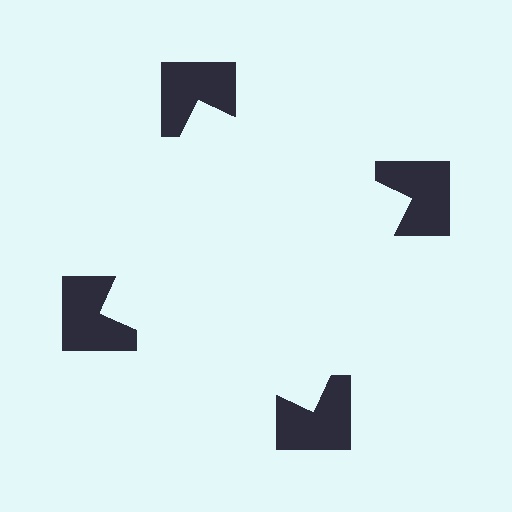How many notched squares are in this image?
There are 4 — one at each vertex of the illusory square.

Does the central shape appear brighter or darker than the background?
It typically appears slightly brighter than the background, even though no actual brightness change is drawn.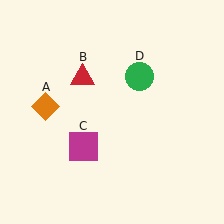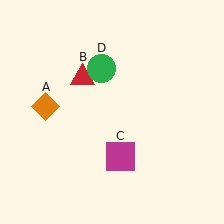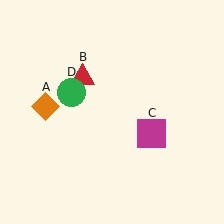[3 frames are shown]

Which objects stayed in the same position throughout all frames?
Orange diamond (object A) and red triangle (object B) remained stationary.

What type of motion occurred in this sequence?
The magenta square (object C), green circle (object D) rotated counterclockwise around the center of the scene.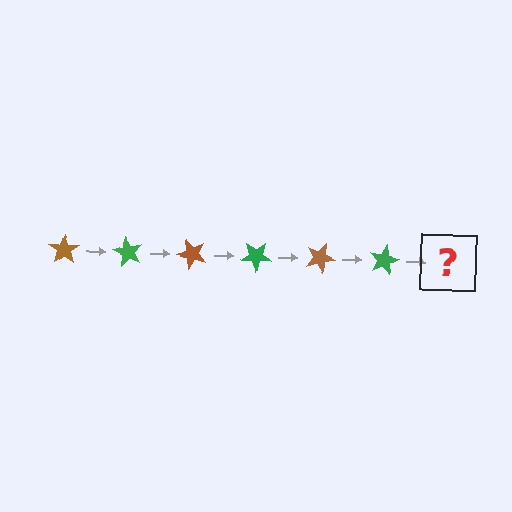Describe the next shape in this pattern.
It should be a brown star, rotated 360 degrees from the start.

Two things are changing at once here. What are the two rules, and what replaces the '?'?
The two rules are that it rotates 60 degrees each step and the color cycles through brown and green. The '?' should be a brown star, rotated 360 degrees from the start.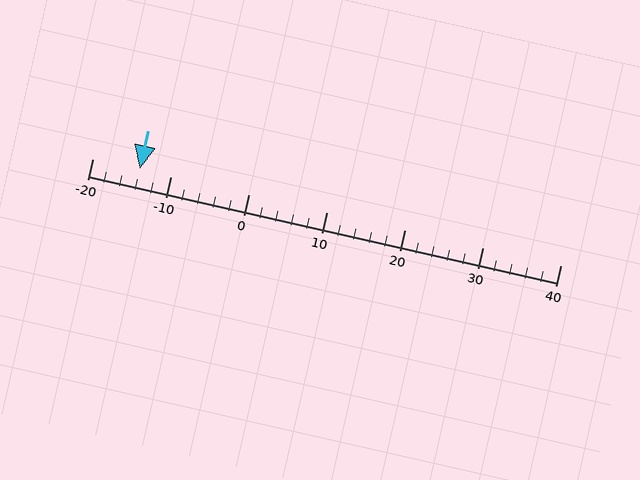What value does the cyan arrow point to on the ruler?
The cyan arrow points to approximately -14.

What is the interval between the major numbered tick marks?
The major tick marks are spaced 10 units apart.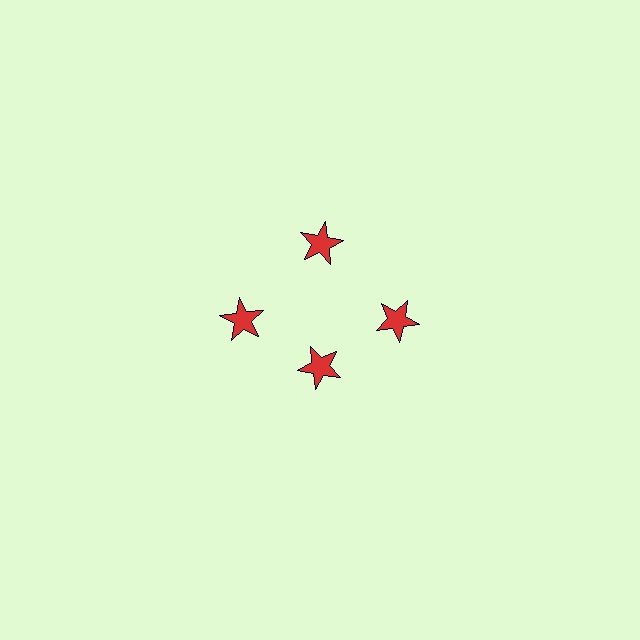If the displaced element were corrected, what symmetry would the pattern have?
It would have 4-fold rotational symmetry — the pattern would map onto itself every 90 degrees.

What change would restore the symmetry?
The symmetry would be restored by moving it outward, back onto the ring so that all 4 stars sit at equal angles and equal distance from the center.